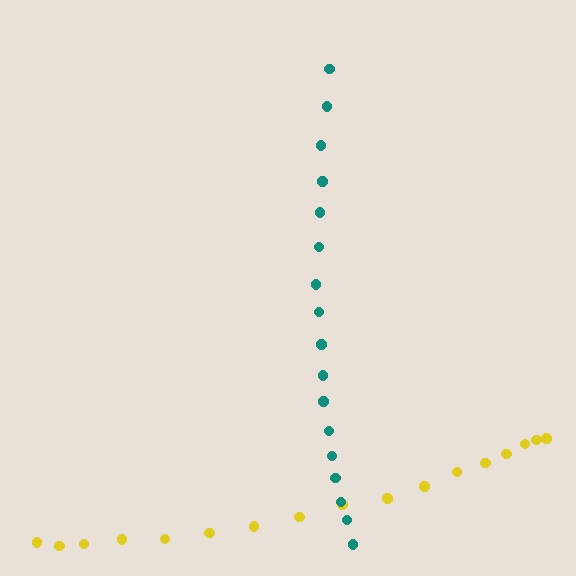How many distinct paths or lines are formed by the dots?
There are 2 distinct paths.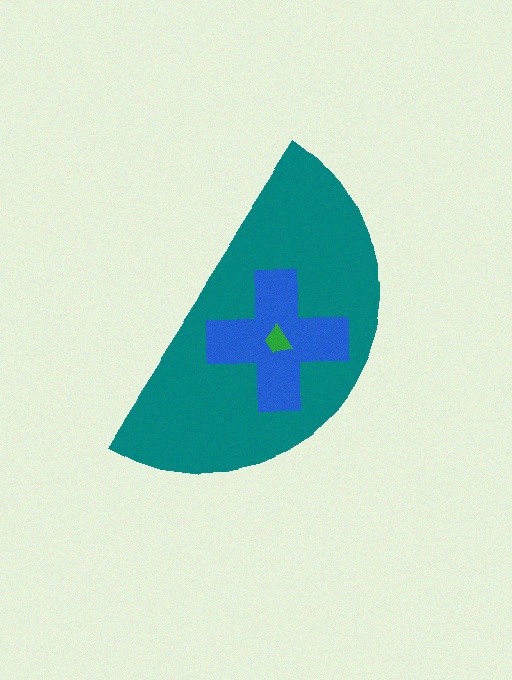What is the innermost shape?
The green trapezoid.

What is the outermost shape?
The teal semicircle.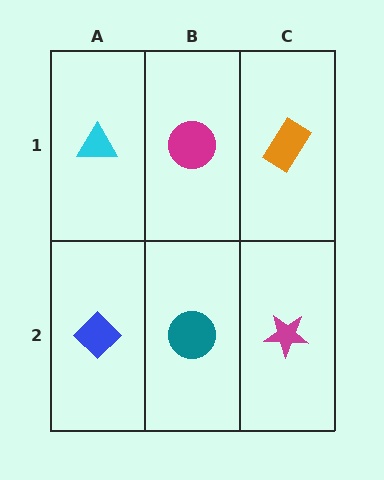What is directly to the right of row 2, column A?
A teal circle.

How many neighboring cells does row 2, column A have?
2.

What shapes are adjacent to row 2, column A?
A cyan triangle (row 1, column A), a teal circle (row 2, column B).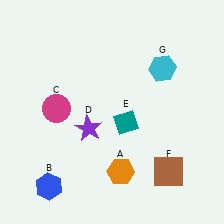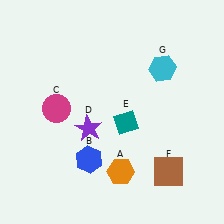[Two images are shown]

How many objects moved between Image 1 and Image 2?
1 object moved between the two images.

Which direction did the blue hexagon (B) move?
The blue hexagon (B) moved right.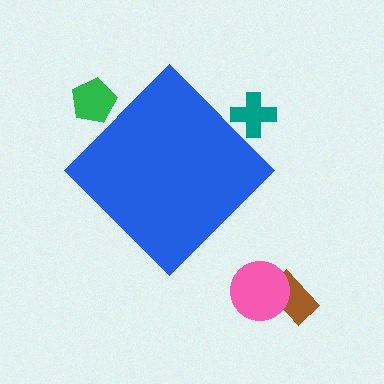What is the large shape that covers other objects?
A blue diamond.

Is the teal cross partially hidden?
Yes, the teal cross is partially hidden behind the blue diamond.